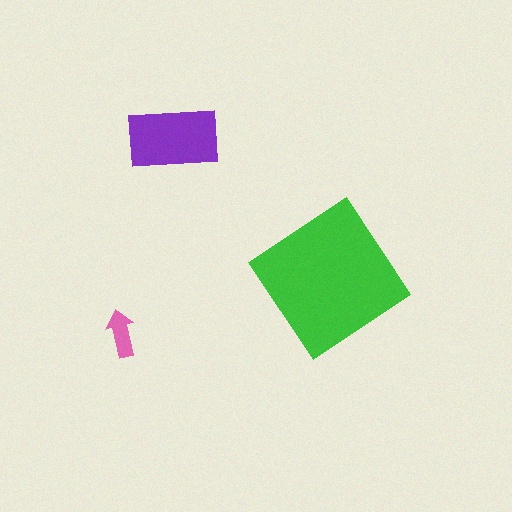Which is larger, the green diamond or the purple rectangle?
The green diamond.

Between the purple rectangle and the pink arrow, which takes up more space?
The purple rectangle.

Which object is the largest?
The green diamond.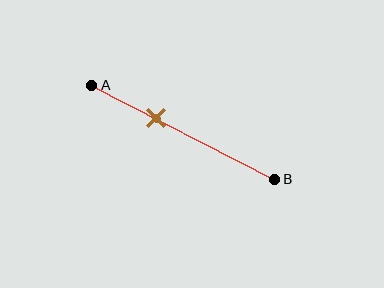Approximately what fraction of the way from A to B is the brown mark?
The brown mark is approximately 35% of the way from A to B.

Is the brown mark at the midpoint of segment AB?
No, the mark is at about 35% from A, not at the 50% midpoint.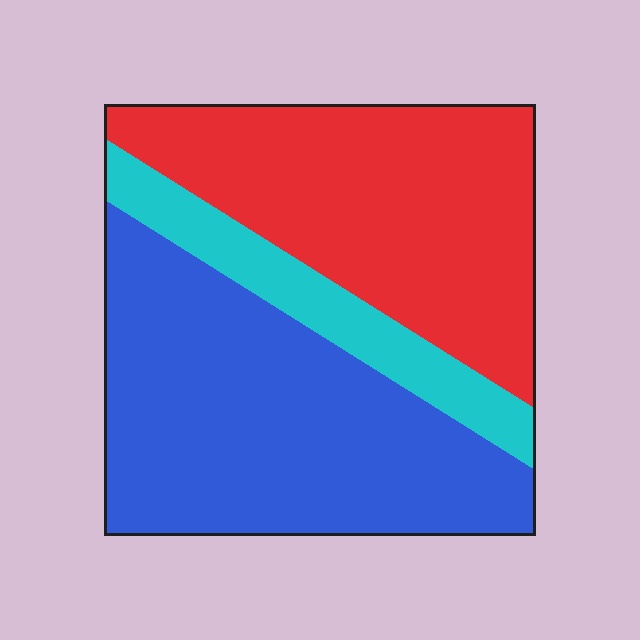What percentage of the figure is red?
Red covers about 40% of the figure.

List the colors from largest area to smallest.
From largest to smallest: blue, red, cyan.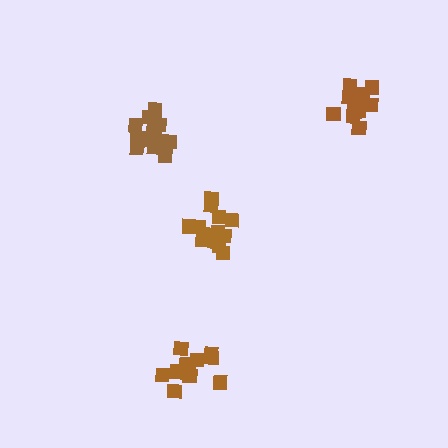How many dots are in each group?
Group 1: 12 dots, Group 2: 14 dots, Group 3: 13 dots, Group 4: 14 dots (53 total).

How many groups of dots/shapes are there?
There are 4 groups.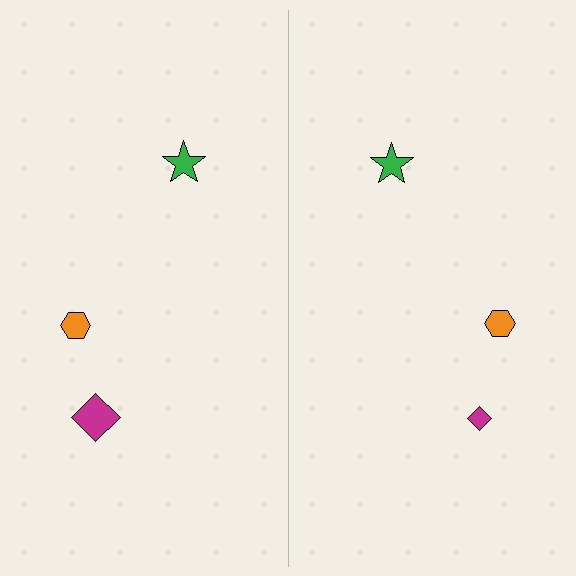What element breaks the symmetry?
The magenta diamond on the right side has a different size than its mirror counterpart.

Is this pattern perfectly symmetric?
No, the pattern is not perfectly symmetric. The magenta diamond on the right side has a different size than its mirror counterpart.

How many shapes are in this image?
There are 6 shapes in this image.